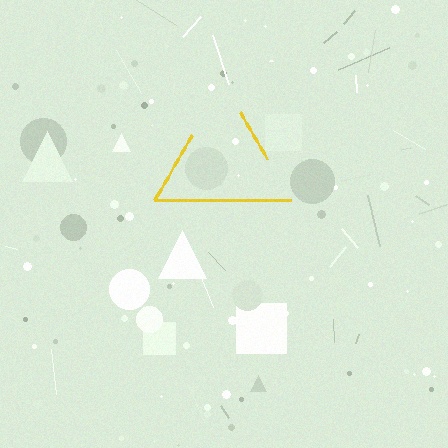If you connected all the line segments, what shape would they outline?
They would outline a triangle.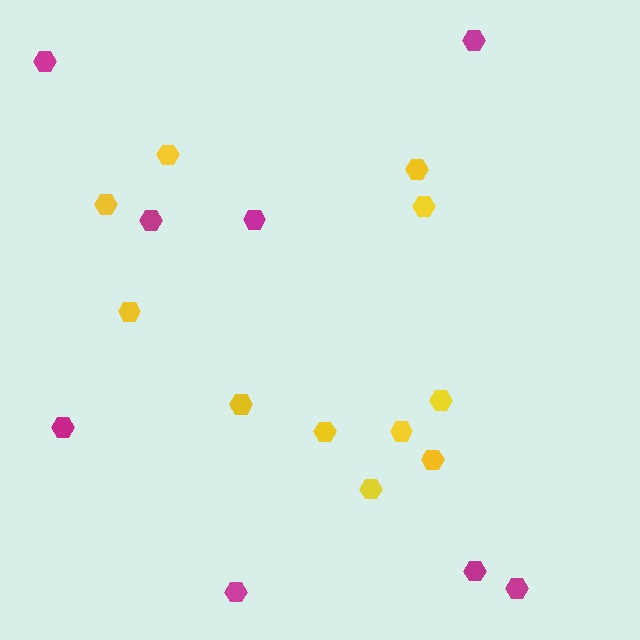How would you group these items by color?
There are 2 groups: one group of magenta hexagons (8) and one group of yellow hexagons (11).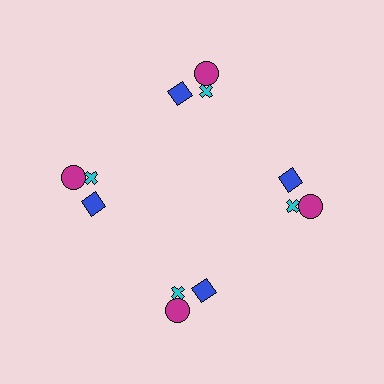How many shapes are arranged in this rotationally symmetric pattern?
There are 12 shapes, arranged in 4 groups of 3.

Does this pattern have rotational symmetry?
Yes, this pattern has 4-fold rotational symmetry. It looks the same after rotating 90 degrees around the center.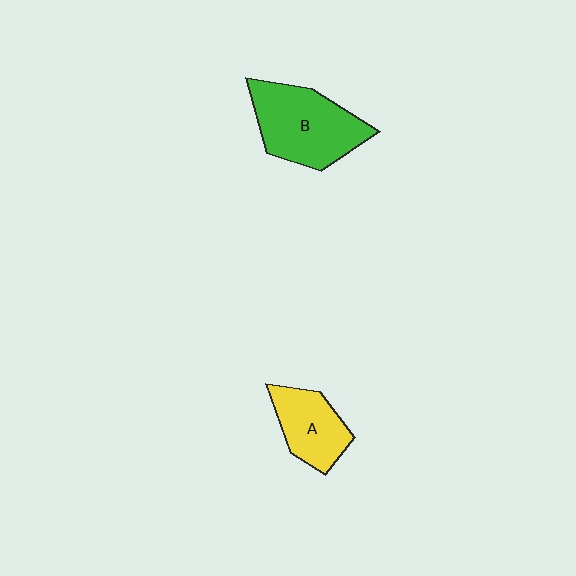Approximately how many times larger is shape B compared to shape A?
Approximately 1.6 times.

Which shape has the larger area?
Shape B (green).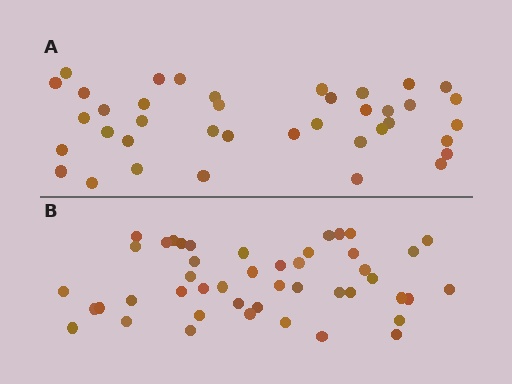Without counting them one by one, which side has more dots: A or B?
Region B (the bottom region) has more dots.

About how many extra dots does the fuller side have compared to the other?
Region B has roughly 8 or so more dots than region A.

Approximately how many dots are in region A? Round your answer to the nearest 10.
About 40 dots. (The exact count is 39, which rounds to 40.)